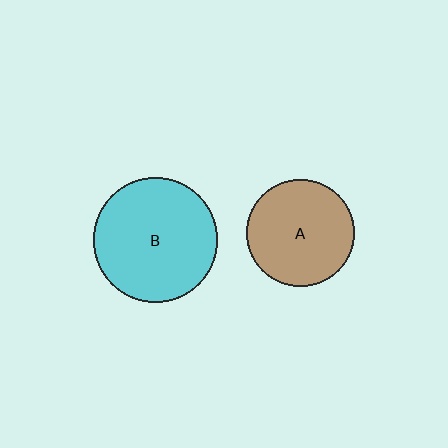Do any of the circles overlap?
No, none of the circles overlap.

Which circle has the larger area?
Circle B (cyan).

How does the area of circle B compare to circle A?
Approximately 1.3 times.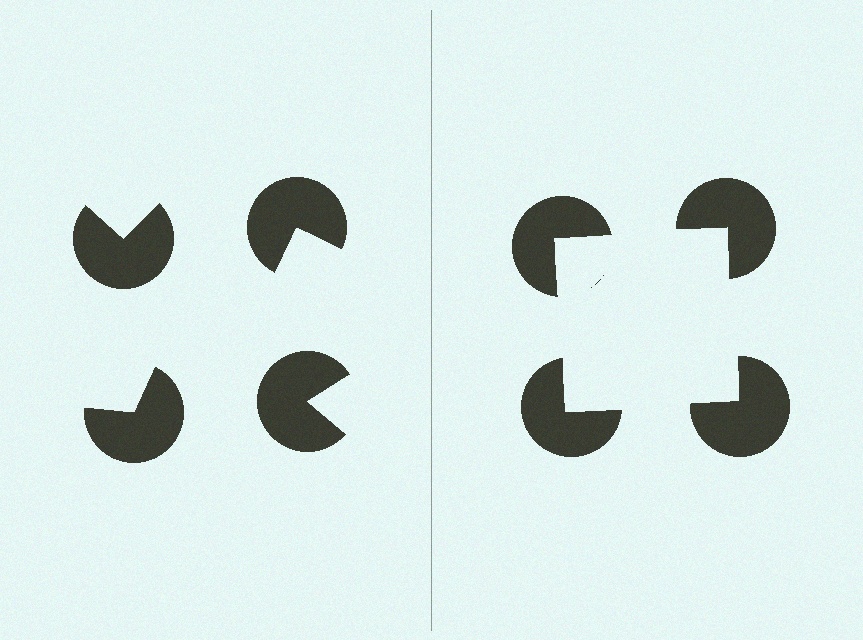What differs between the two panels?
The pac-man discs are positioned identically on both sides; only the wedge orientations differ. On the right they align to a square; on the left they are misaligned.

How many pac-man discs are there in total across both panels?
8 — 4 on each side.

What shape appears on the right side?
An illusory square.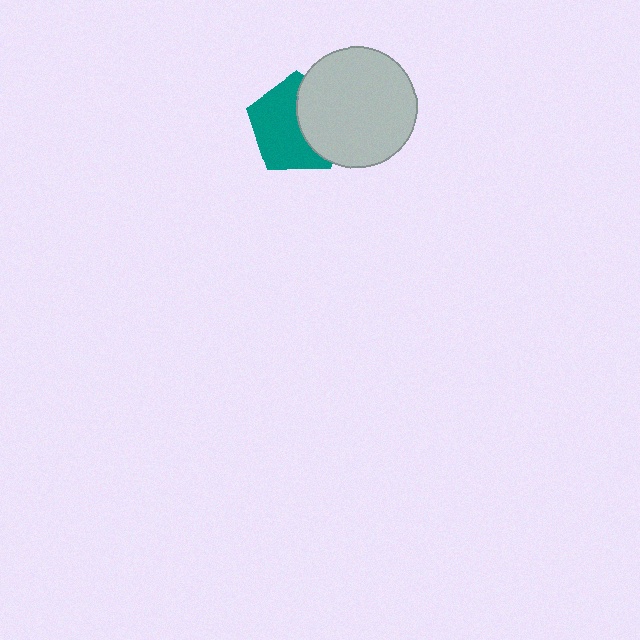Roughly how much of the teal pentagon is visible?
About half of it is visible (roughly 60%).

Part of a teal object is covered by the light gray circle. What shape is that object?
It is a pentagon.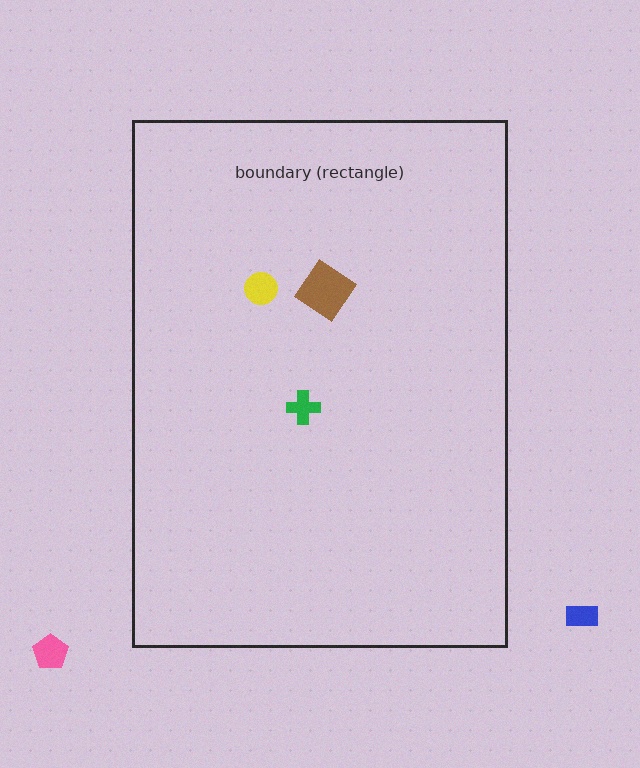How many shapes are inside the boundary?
3 inside, 2 outside.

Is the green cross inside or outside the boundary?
Inside.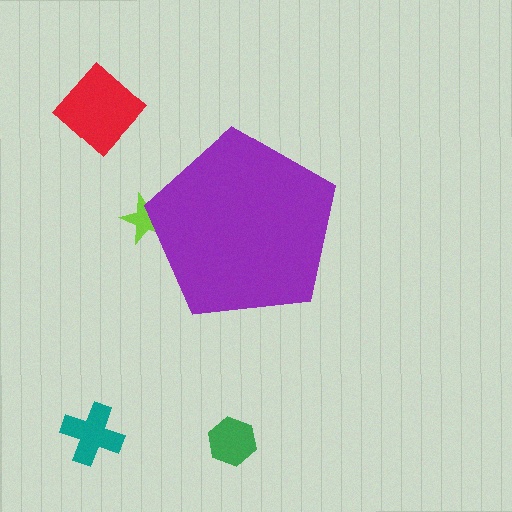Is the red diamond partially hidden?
No, the red diamond is fully visible.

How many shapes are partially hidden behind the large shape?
1 shape is partially hidden.